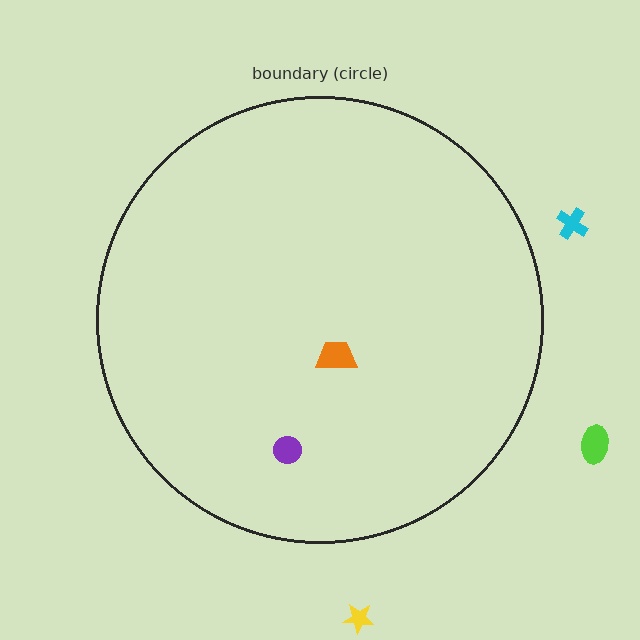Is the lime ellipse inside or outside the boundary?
Outside.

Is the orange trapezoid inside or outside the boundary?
Inside.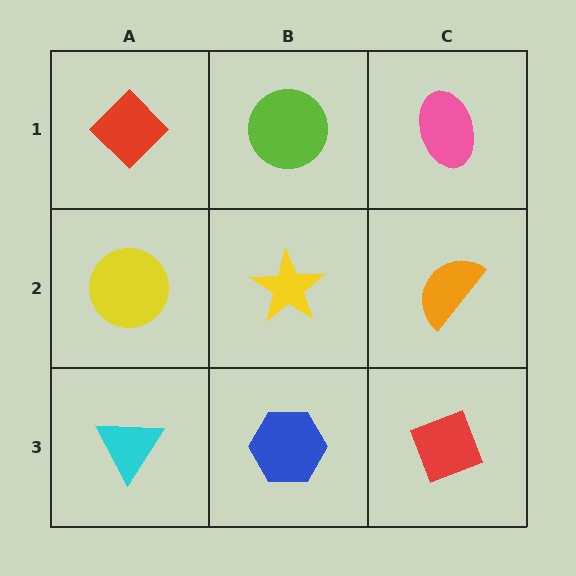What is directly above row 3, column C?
An orange semicircle.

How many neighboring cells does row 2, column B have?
4.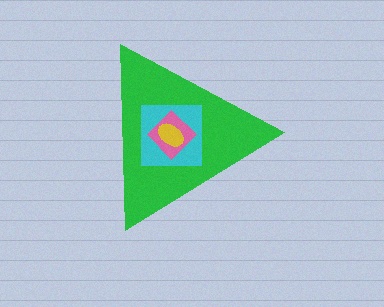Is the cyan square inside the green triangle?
Yes.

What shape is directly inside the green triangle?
The cyan square.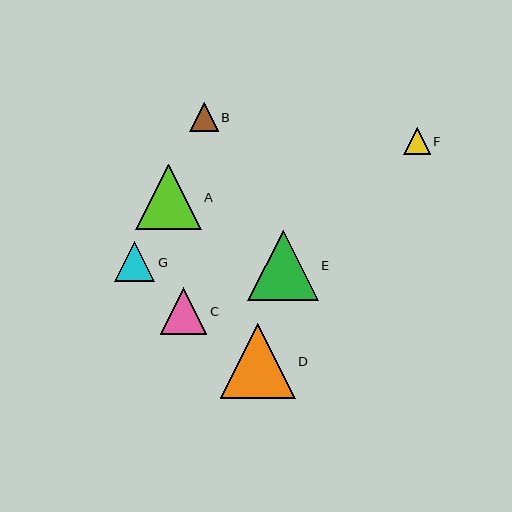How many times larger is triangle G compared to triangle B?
Triangle G is approximately 1.4 times the size of triangle B.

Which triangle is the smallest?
Triangle F is the smallest with a size of approximately 27 pixels.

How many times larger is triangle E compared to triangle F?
Triangle E is approximately 2.6 times the size of triangle F.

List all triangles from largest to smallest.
From largest to smallest: D, E, A, C, G, B, F.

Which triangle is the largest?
Triangle D is the largest with a size of approximately 75 pixels.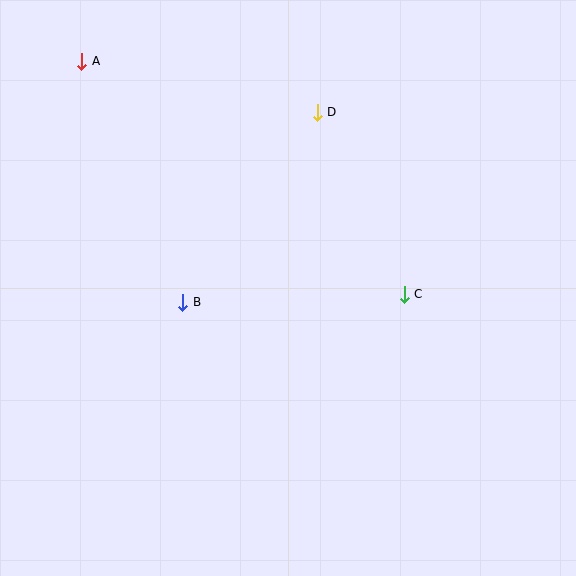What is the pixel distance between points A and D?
The distance between A and D is 241 pixels.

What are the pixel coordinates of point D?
Point D is at (317, 112).